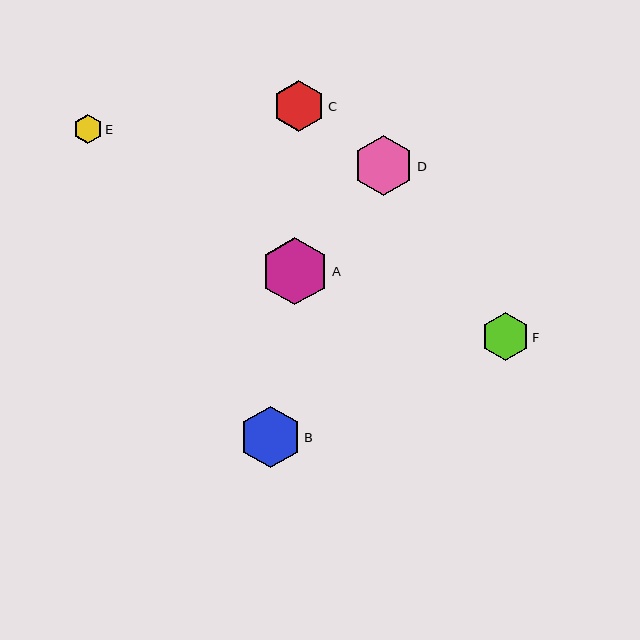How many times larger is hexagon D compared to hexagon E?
Hexagon D is approximately 2.1 times the size of hexagon E.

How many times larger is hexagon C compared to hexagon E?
Hexagon C is approximately 1.8 times the size of hexagon E.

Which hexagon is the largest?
Hexagon A is the largest with a size of approximately 67 pixels.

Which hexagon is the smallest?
Hexagon E is the smallest with a size of approximately 29 pixels.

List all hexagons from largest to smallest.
From largest to smallest: A, B, D, C, F, E.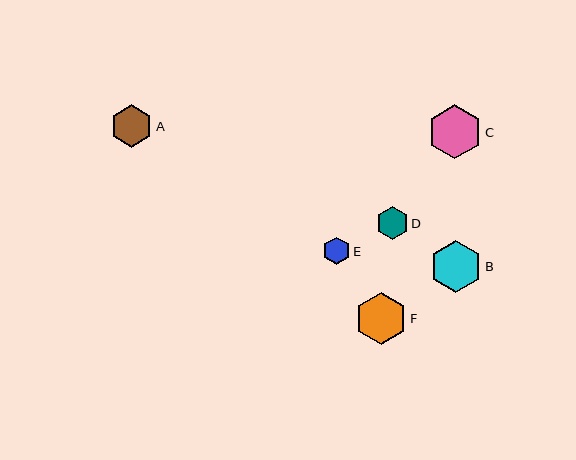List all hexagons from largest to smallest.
From largest to smallest: C, B, F, A, D, E.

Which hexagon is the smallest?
Hexagon E is the smallest with a size of approximately 28 pixels.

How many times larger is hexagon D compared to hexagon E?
Hexagon D is approximately 1.2 times the size of hexagon E.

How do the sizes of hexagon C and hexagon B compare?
Hexagon C and hexagon B are approximately the same size.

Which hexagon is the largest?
Hexagon C is the largest with a size of approximately 55 pixels.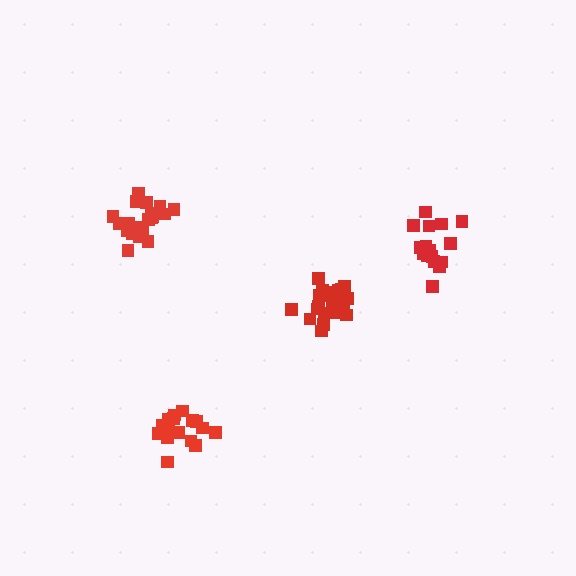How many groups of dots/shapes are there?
There are 4 groups.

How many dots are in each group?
Group 1: 16 dots, Group 2: 16 dots, Group 3: 21 dots, Group 4: 19 dots (72 total).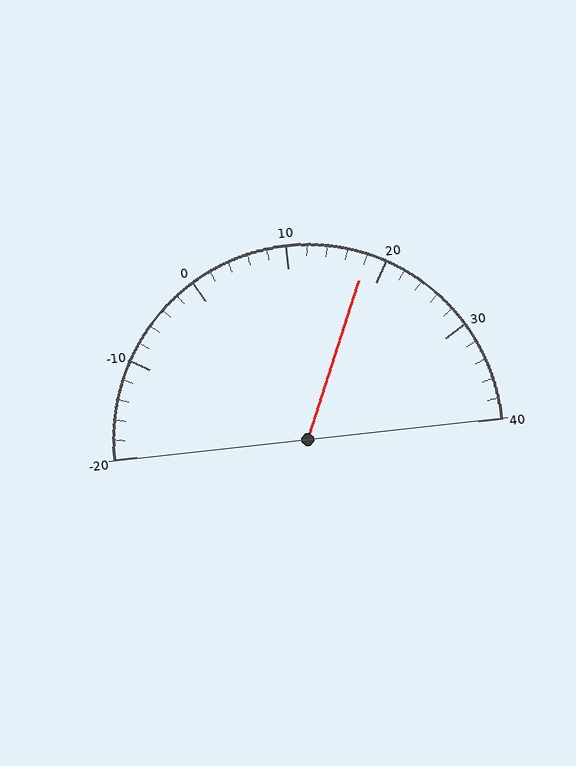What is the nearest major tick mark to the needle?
The nearest major tick mark is 20.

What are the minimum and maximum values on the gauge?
The gauge ranges from -20 to 40.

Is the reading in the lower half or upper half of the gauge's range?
The reading is in the upper half of the range (-20 to 40).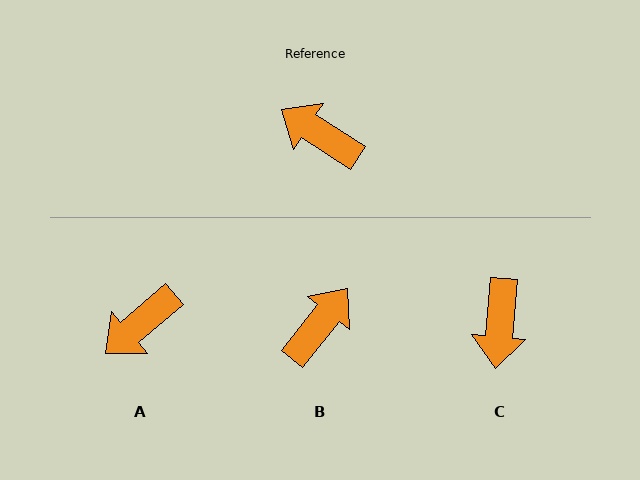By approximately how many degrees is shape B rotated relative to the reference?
Approximately 96 degrees clockwise.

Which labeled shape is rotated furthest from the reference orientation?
C, about 117 degrees away.